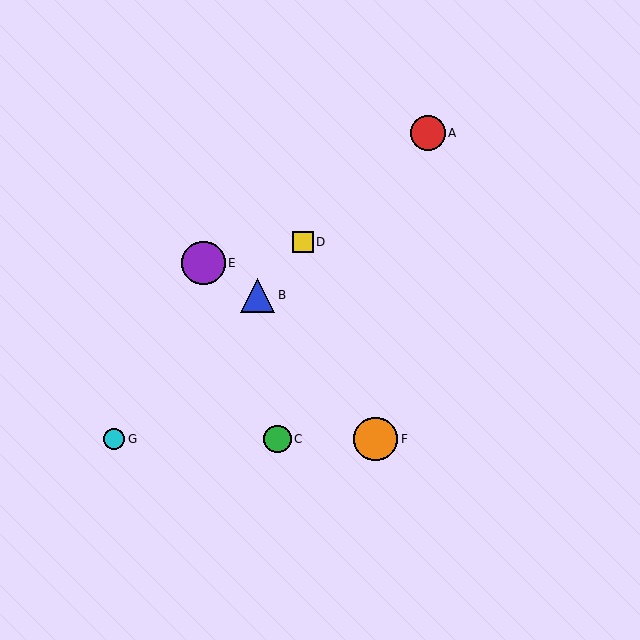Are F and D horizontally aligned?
No, F is at y≈439 and D is at y≈242.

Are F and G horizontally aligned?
Yes, both are at y≈439.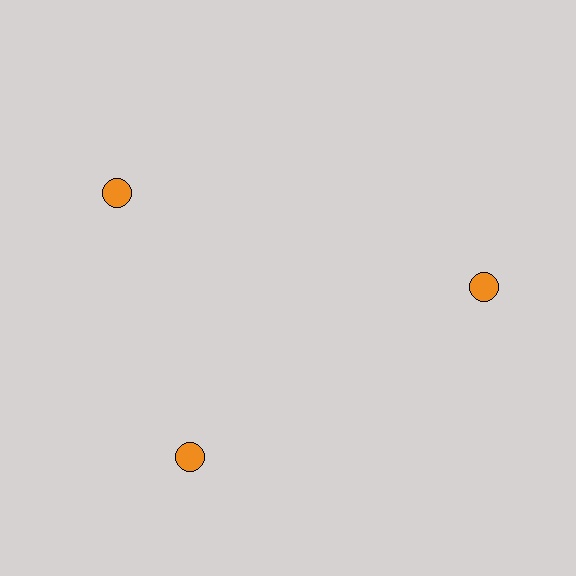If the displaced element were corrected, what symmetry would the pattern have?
It would have 3-fold rotational symmetry — the pattern would map onto itself every 120 degrees.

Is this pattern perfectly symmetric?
No. The 3 orange circles are arranged in a ring, but one element near the 11 o'clock position is rotated out of alignment along the ring, breaking the 3-fold rotational symmetry.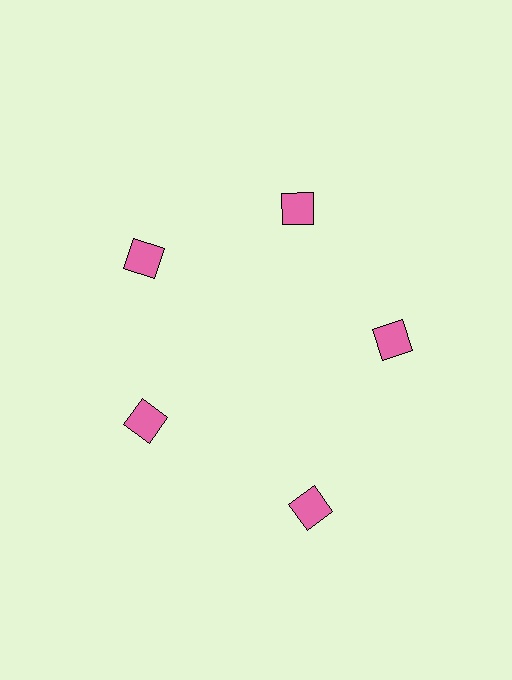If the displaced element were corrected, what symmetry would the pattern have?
It would have 5-fold rotational symmetry — the pattern would map onto itself every 72 degrees.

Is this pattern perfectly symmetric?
No. The 5 pink squares are arranged in a ring, but one element near the 5 o'clock position is pushed outward from the center, breaking the 5-fold rotational symmetry.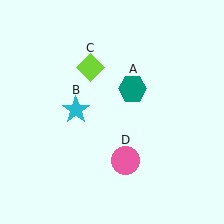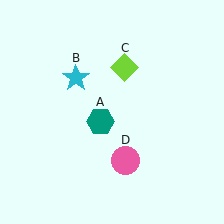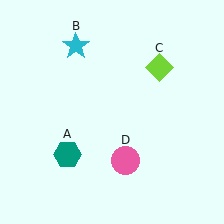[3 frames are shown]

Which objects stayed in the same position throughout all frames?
Pink circle (object D) remained stationary.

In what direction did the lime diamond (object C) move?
The lime diamond (object C) moved right.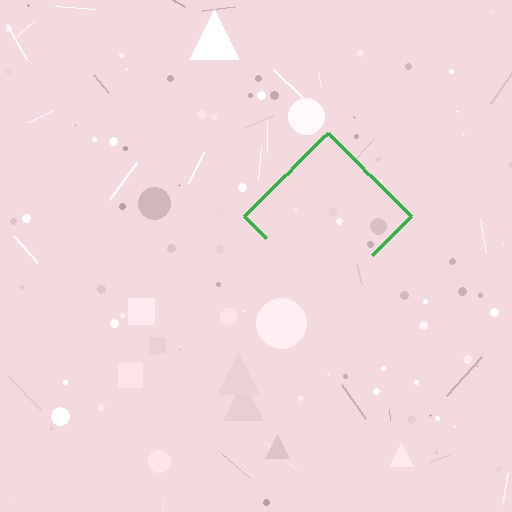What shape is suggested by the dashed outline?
The dashed outline suggests a diamond.